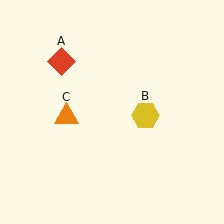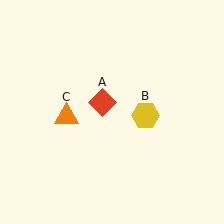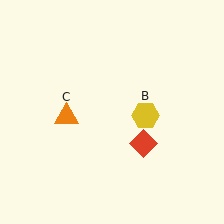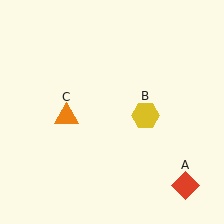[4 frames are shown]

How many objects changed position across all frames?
1 object changed position: red diamond (object A).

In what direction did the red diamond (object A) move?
The red diamond (object A) moved down and to the right.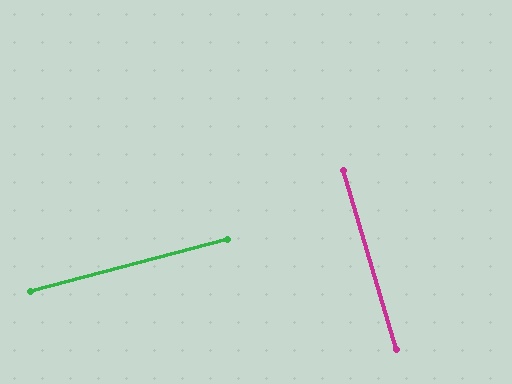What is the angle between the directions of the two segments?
Approximately 88 degrees.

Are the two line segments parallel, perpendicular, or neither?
Perpendicular — they meet at approximately 88°.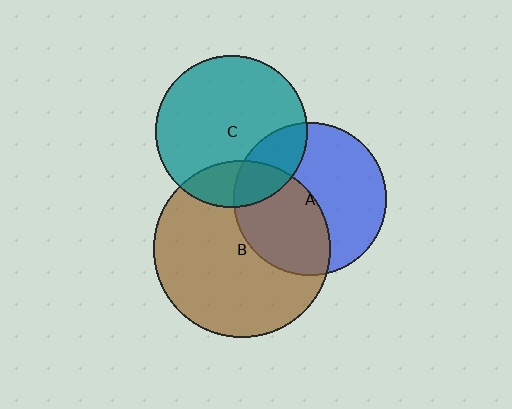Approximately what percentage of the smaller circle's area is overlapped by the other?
Approximately 20%.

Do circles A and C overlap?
Yes.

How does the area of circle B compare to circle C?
Approximately 1.4 times.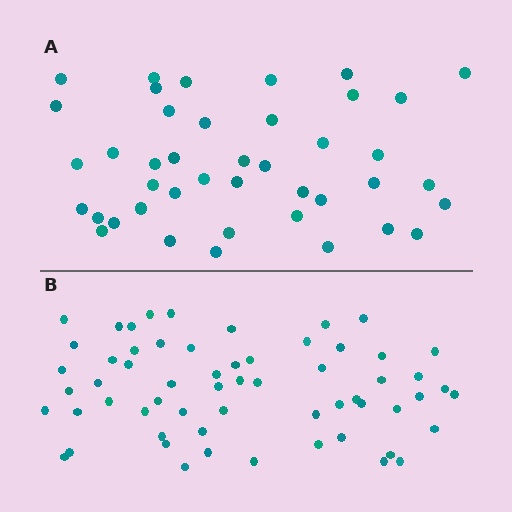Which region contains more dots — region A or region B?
Region B (the bottom region) has more dots.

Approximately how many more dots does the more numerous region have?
Region B has approximately 20 more dots than region A.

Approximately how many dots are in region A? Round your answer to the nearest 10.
About 40 dots. (The exact count is 42, which rounds to 40.)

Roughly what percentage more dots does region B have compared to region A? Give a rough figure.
About 45% more.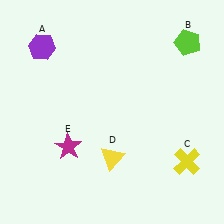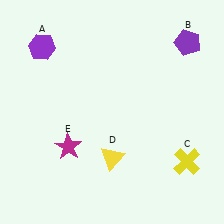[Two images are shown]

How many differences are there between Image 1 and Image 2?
There is 1 difference between the two images.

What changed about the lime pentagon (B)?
In Image 1, B is lime. In Image 2, it changed to purple.